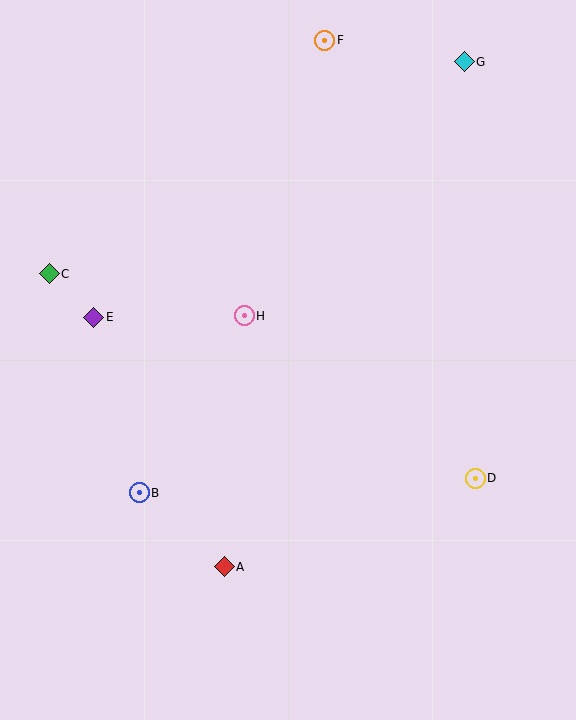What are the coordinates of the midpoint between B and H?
The midpoint between B and H is at (192, 404).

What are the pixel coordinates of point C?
Point C is at (49, 274).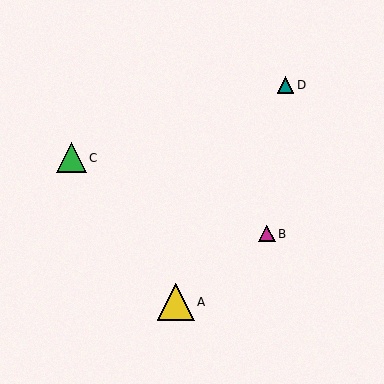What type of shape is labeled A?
Shape A is a yellow triangle.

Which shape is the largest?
The yellow triangle (labeled A) is the largest.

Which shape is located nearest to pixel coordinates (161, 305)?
The yellow triangle (labeled A) at (176, 302) is nearest to that location.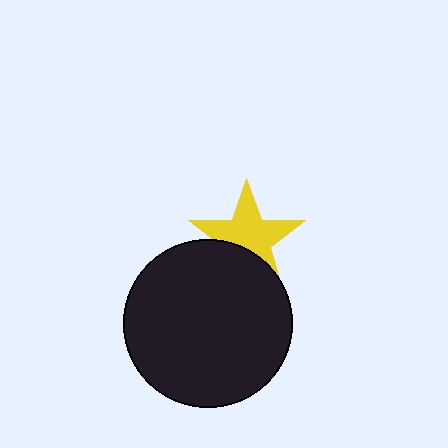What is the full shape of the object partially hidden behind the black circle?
The partially hidden object is a yellow star.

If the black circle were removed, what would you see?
You would see the complete yellow star.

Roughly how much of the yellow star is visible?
Most of it is visible (roughly 68%).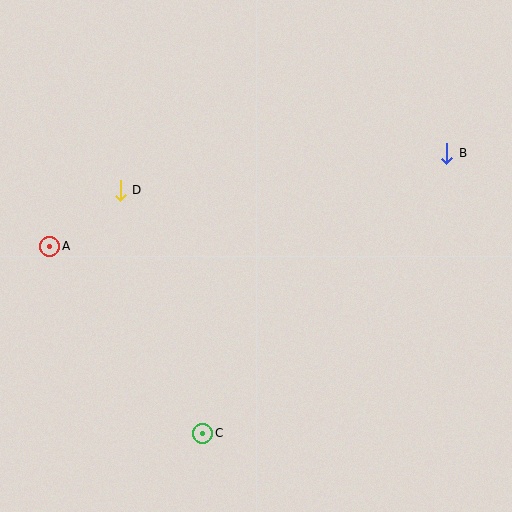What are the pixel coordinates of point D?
Point D is at (120, 190).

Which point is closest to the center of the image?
Point D at (120, 190) is closest to the center.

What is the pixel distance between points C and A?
The distance between C and A is 242 pixels.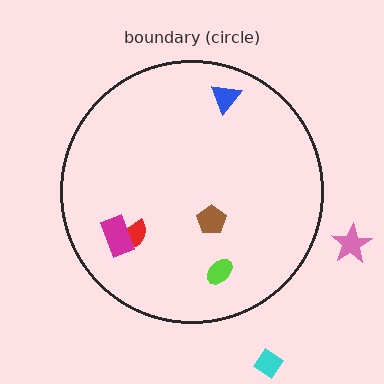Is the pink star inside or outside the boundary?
Outside.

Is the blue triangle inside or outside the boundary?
Inside.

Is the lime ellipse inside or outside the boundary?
Inside.